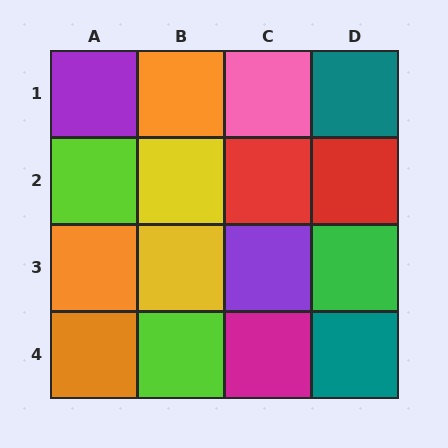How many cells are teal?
2 cells are teal.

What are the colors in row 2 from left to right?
Lime, yellow, red, red.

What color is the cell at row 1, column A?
Purple.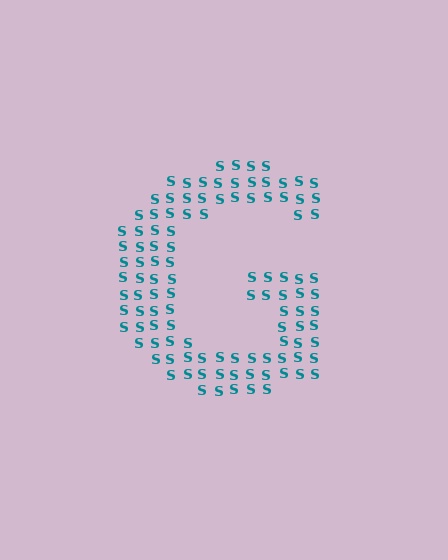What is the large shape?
The large shape is the letter G.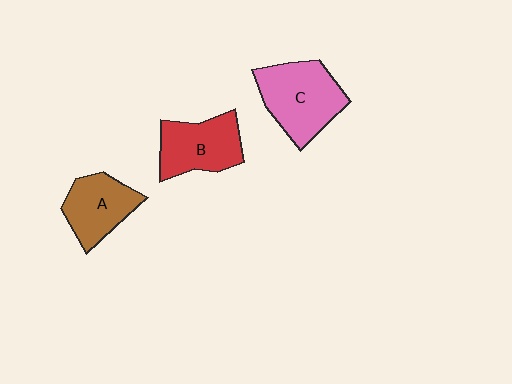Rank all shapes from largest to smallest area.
From largest to smallest: C (pink), B (red), A (brown).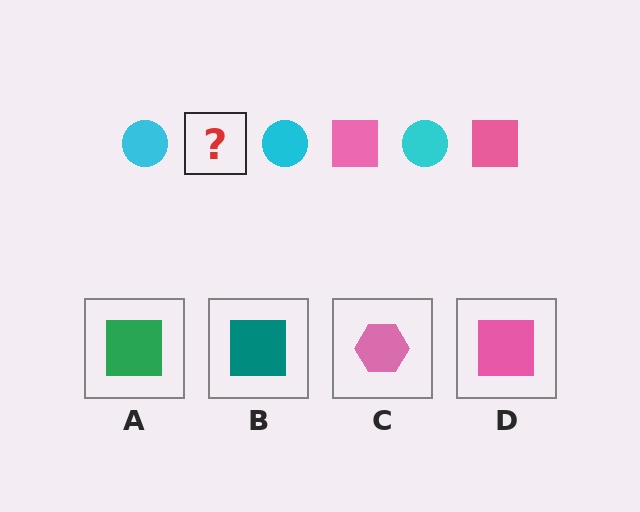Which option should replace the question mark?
Option D.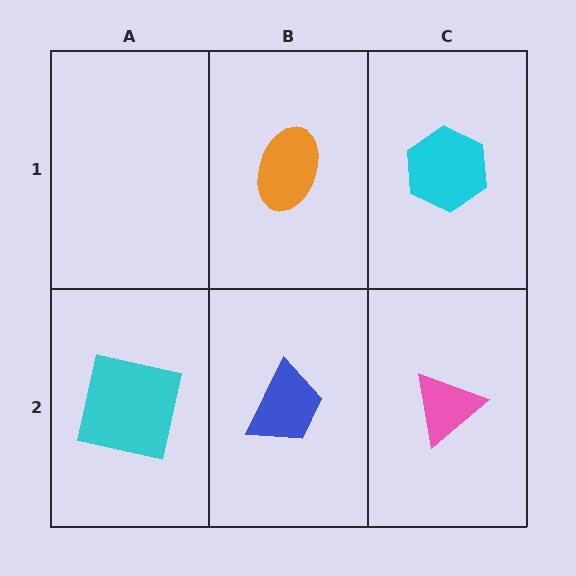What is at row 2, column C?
A pink triangle.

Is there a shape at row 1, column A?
No, that cell is empty.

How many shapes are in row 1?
2 shapes.